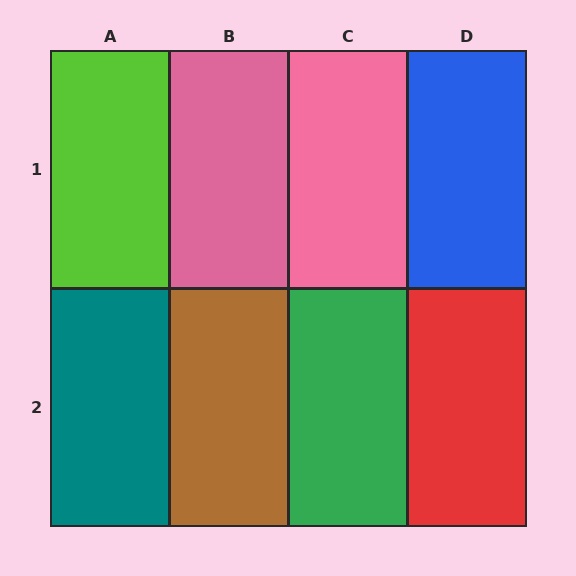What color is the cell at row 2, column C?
Green.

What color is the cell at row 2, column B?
Brown.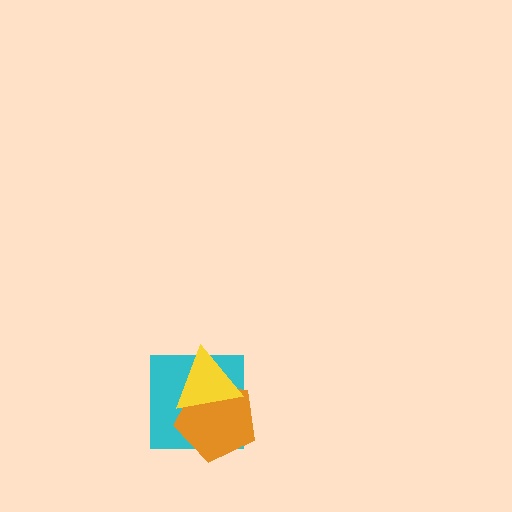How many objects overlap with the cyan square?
2 objects overlap with the cyan square.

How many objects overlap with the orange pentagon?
2 objects overlap with the orange pentagon.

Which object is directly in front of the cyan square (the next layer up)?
The orange pentagon is directly in front of the cyan square.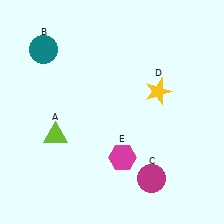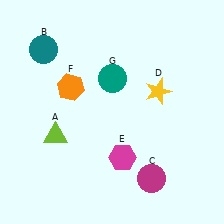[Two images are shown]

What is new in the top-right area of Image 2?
A teal circle (G) was added in the top-right area of Image 2.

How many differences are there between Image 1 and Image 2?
There are 2 differences between the two images.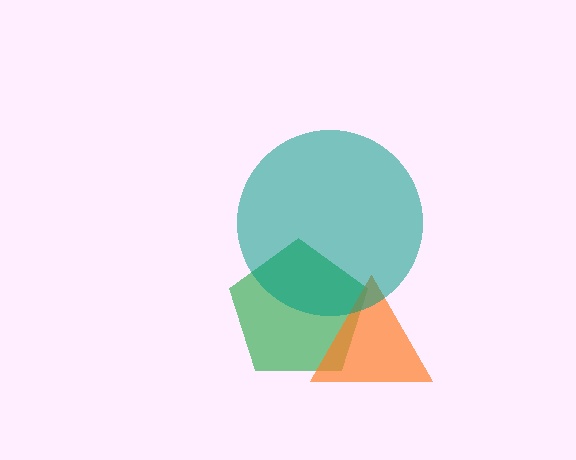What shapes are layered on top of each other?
The layered shapes are: a green pentagon, an orange triangle, a teal circle.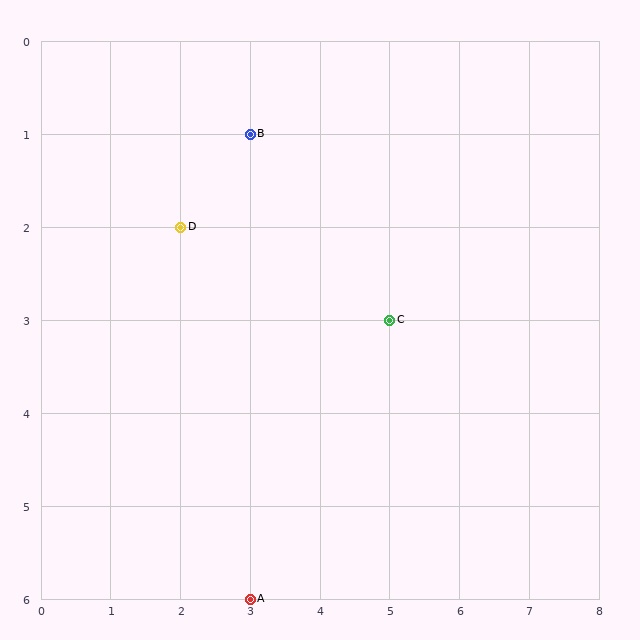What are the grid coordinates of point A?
Point A is at grid coordinates (3, 6).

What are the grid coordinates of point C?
Point C is at grid coordinates (5, 3).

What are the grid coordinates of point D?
Point D is at grid coordinates (2, 2).